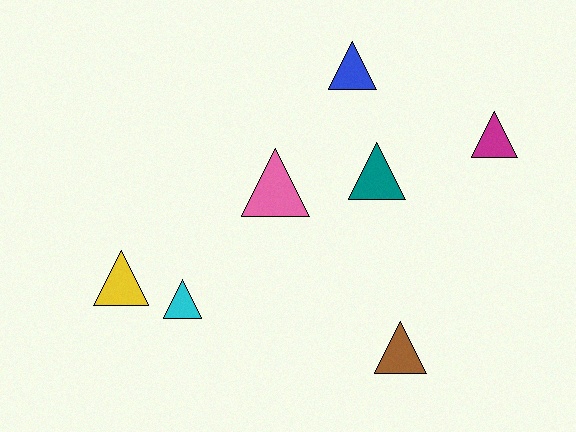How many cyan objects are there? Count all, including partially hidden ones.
There is 1 cyan object.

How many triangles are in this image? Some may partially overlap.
There are 7 triangles.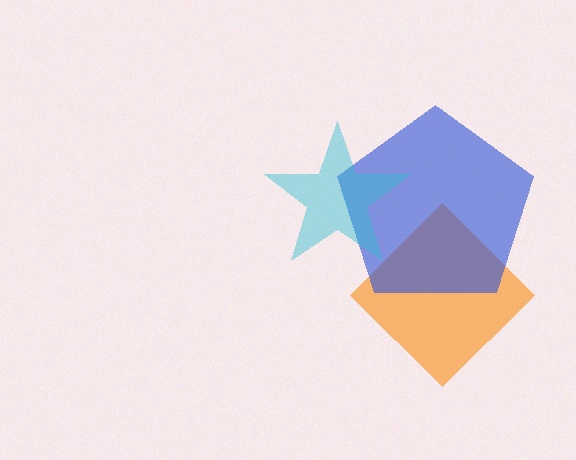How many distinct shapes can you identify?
There are 3 distinct shapes: an orange diamond, a blue pentagon, a cyan star.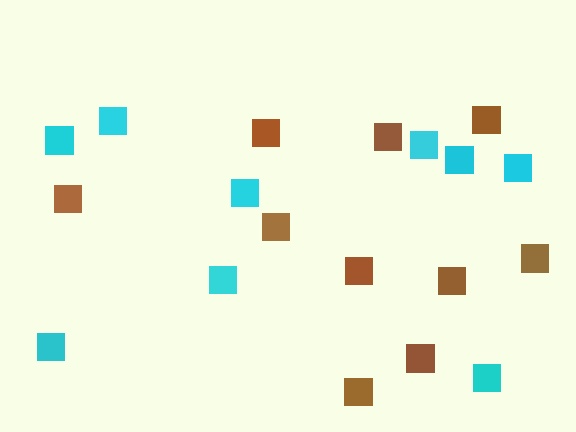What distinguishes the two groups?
There are 2 groups: one group of brown squares (10) and one group of cyan squares (9).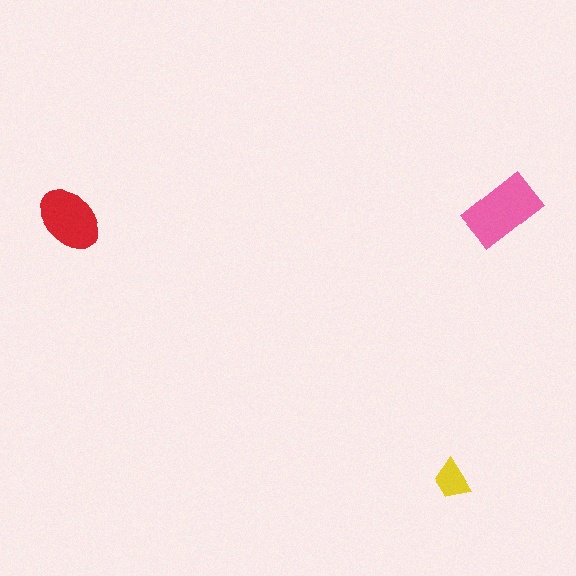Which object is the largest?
The pink rectangle.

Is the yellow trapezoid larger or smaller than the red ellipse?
Smaller.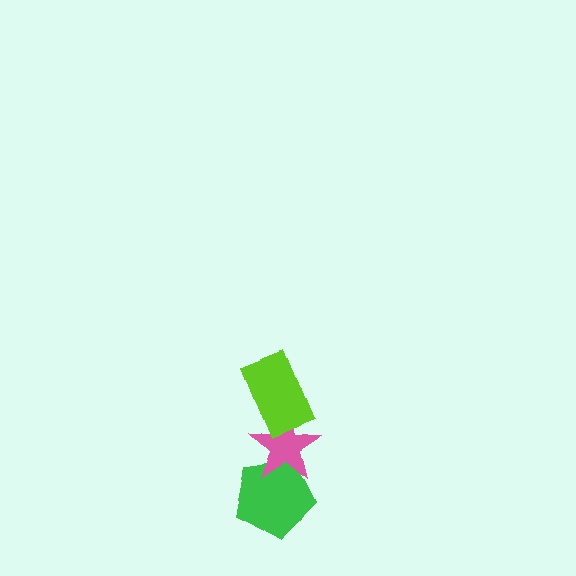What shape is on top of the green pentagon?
The pink star is on top of the green pentagon.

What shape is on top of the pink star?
The lime rectangle is on top of the pink star.